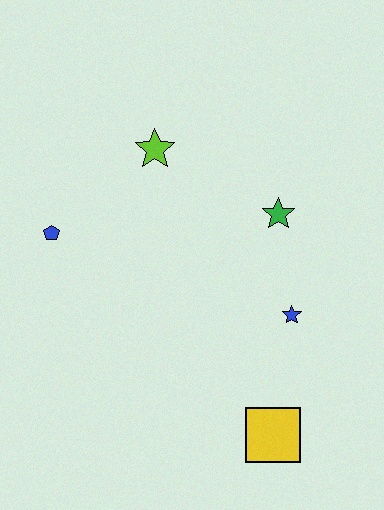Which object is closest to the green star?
The blue star is closest to the green star.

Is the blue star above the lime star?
No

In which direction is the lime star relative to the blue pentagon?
The lime star is to the right of the blue pentagon.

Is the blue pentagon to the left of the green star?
Yes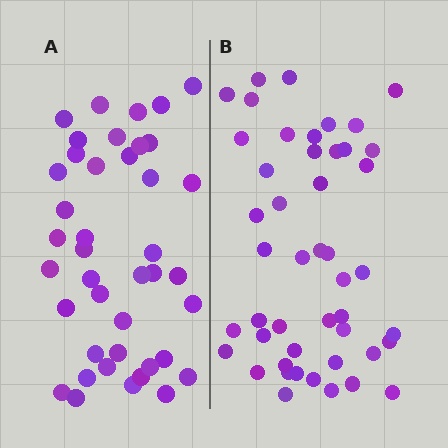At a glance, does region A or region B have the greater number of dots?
Region B (the right region) has more dots.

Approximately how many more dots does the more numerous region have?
Region B has about 6 more dots than region A.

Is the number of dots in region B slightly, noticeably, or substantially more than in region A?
Region B has only slightly more — the two regions are fairly close. The ratio is roughly 1.1 to 1.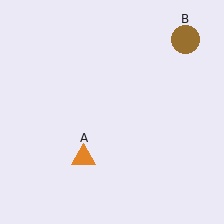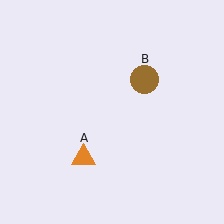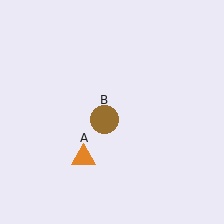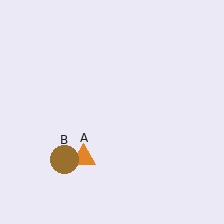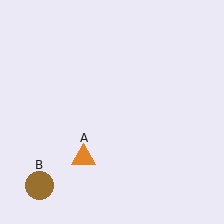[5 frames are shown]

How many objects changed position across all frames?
1 object changed position: brown circle (object B).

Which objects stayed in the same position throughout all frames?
Orange triangle (object A) remained stationary.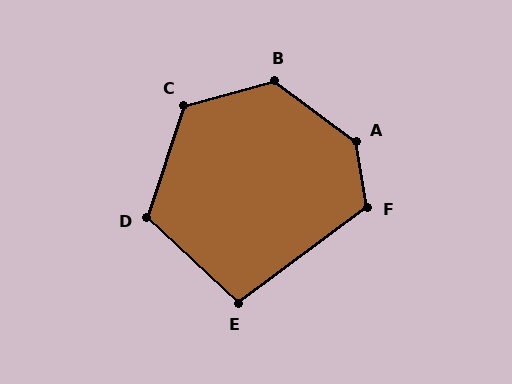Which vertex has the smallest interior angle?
E, at approximately 100 degrees.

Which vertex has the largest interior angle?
A, at approximately 136 degrees.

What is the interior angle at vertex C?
Approximately 124 degrees (obtuse).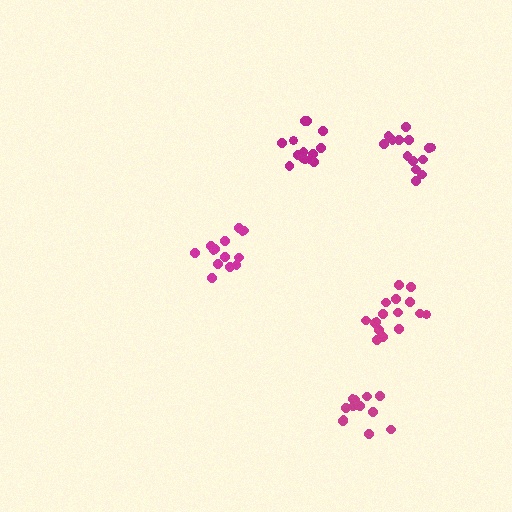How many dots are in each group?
Group 1: 13 dots, Group 2: 14 dots, Group 3: 14 dots, Group 4: 14 dots, Group 5: 16 dots (71 total).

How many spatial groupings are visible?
There are 5 spatial groupings.